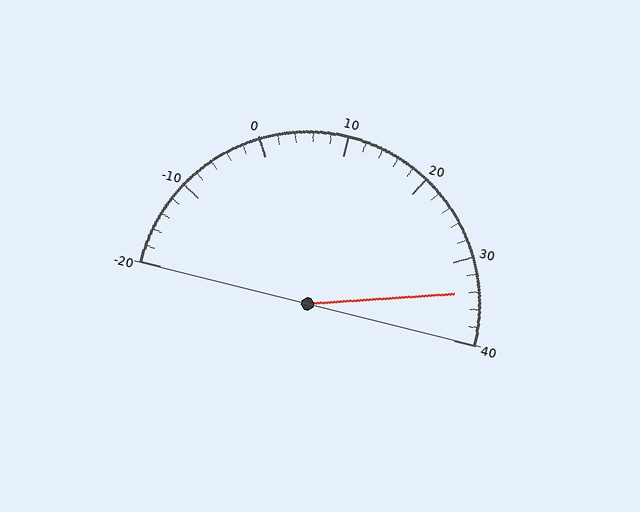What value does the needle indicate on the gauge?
The needle indicates approximately 34.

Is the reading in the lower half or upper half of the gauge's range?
The reading is in the upper half of the range (-20 to 40).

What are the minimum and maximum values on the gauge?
The gauge ranges from -20 to 40.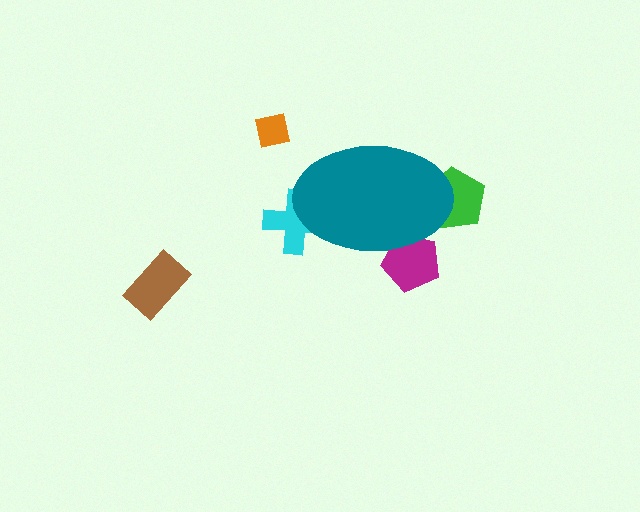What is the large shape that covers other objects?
A teal ellipse.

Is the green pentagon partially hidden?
Yes, the green pentagon is partially hidden behind the teal ellipse.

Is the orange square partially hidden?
No, the orange square is fully visible.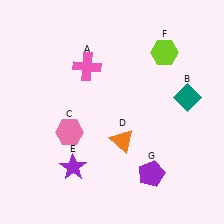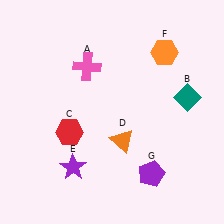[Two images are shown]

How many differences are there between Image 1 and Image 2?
There are 2 differences between the two images.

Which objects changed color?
C changed from pink to red. F changed from lime to orange.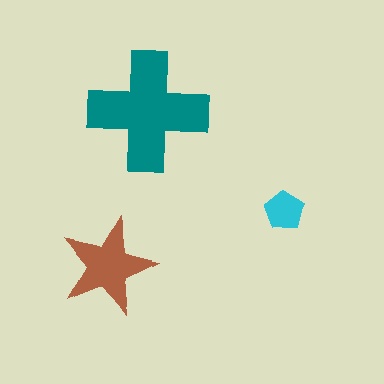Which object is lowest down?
The brown star is bottommost.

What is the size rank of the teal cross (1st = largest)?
1st.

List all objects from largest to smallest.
The teal cross, the brown star, the cyan pentagon.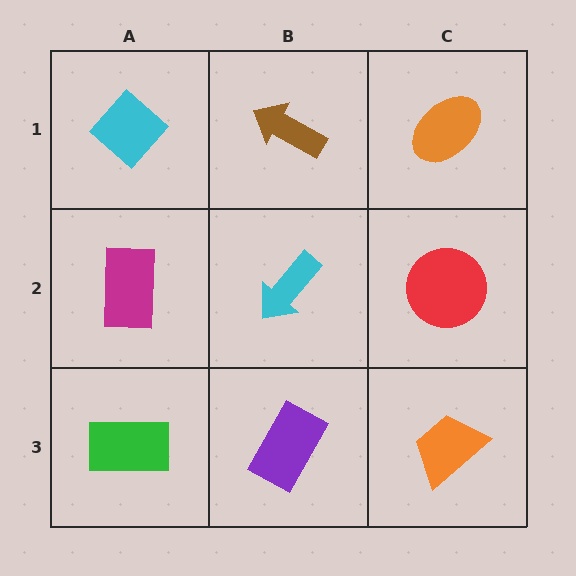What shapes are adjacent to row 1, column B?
A cyan arrow (row 2, column B), a cyan diamond (row 1, column A), an orange ellipse (row 1, column C).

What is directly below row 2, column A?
A green rectangle.